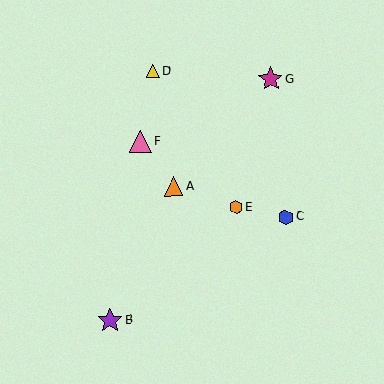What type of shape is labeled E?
Shape E is an orange hexagon.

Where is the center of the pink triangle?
The center of the pink triangle is at (140, 142).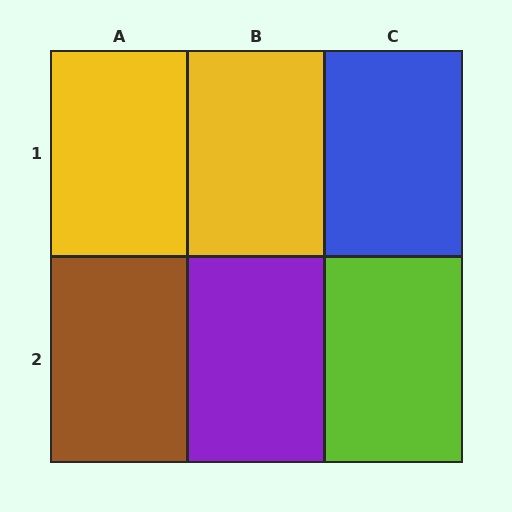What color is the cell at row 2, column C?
Lime.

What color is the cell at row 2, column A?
Brown.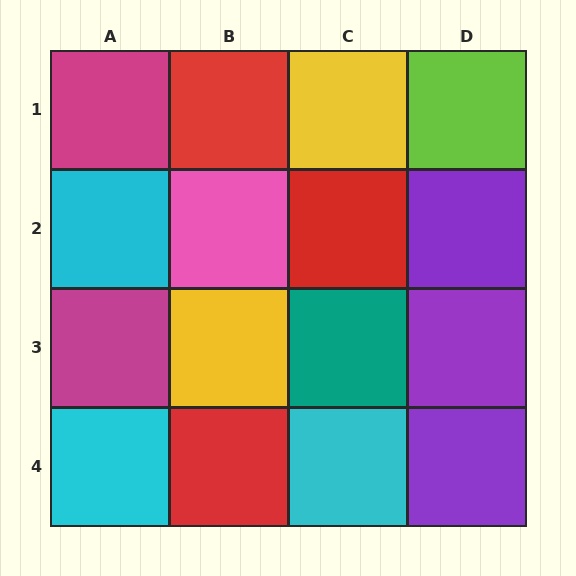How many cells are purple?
3 cells are purple.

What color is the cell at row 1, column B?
Red.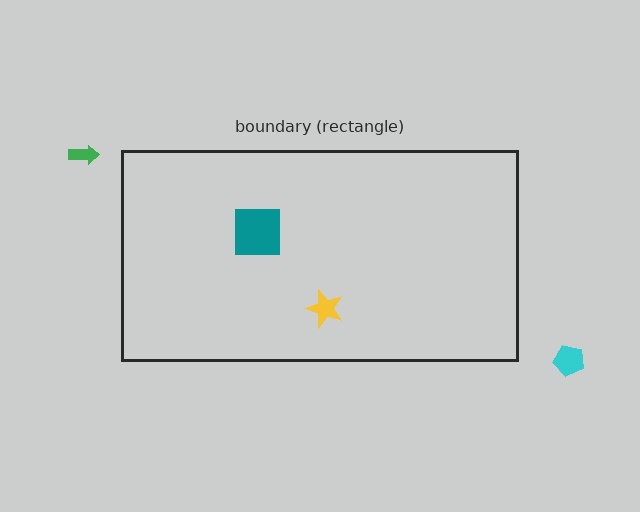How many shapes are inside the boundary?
2 inside, 2 outside.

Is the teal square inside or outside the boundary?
Inside.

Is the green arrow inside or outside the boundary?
Outside.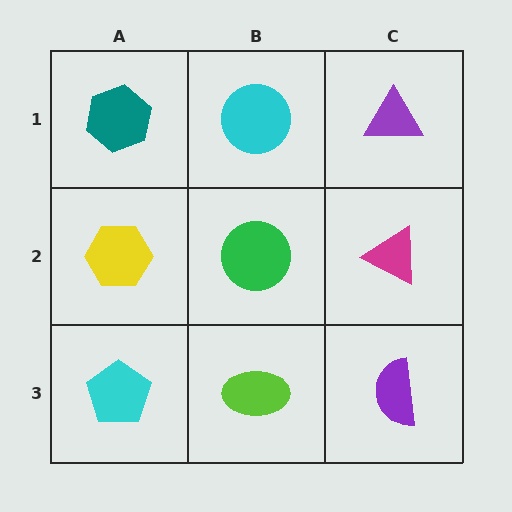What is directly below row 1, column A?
A yellow hexagon.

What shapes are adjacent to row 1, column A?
A yellow hexagon (row 2, column A), a cyan circle (row 1, column B).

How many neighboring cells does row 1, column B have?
3.